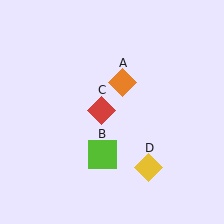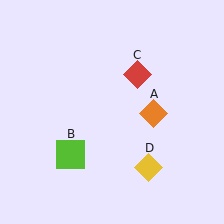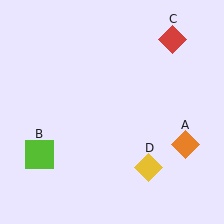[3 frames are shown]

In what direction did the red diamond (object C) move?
The red diamond (object C) moved up and to the right.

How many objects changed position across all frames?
3 objects changed position: orange diamond (object A), lime square (object B), red diamond (object C).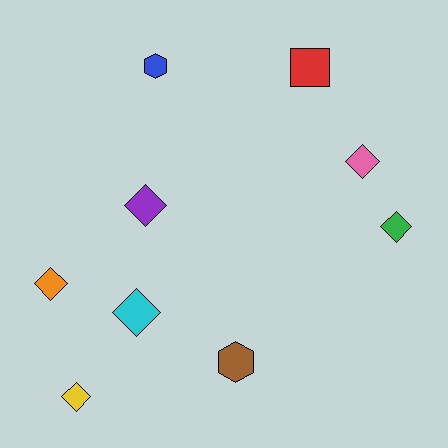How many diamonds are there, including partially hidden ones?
There are 6 diamonds.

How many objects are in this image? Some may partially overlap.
There are 9 objects.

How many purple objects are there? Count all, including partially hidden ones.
There is 1 purple object.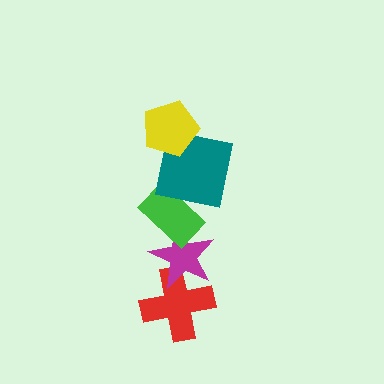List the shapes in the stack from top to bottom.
From top to bottom: the yellow pentagon, the teal square, the green rectangle, the magenta star, the red cross.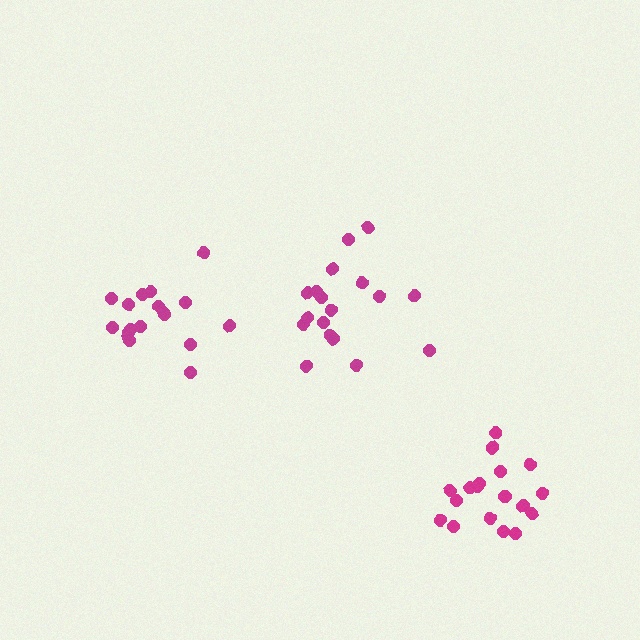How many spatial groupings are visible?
There are 3 spatial groupings.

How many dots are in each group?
Group 1: 18 dots, Group 2: 18 dots, Group 3: 18 dots (54 total).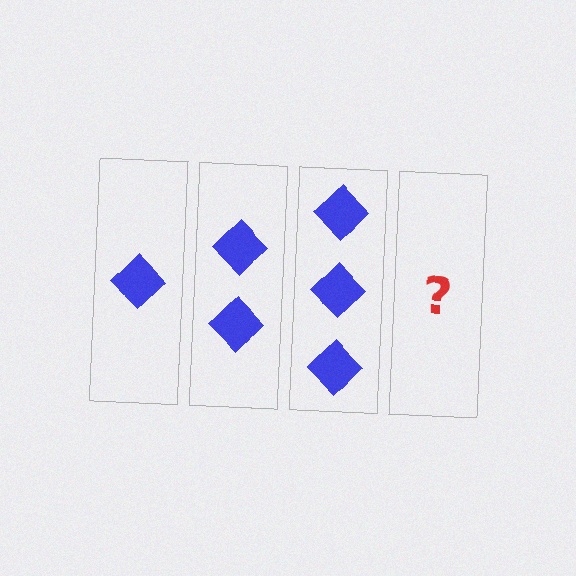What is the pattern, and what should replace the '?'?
The pattern is that each step adds one more diamond. The '?' should be 4 diamonds.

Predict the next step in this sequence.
The next step is 4 diamonds.